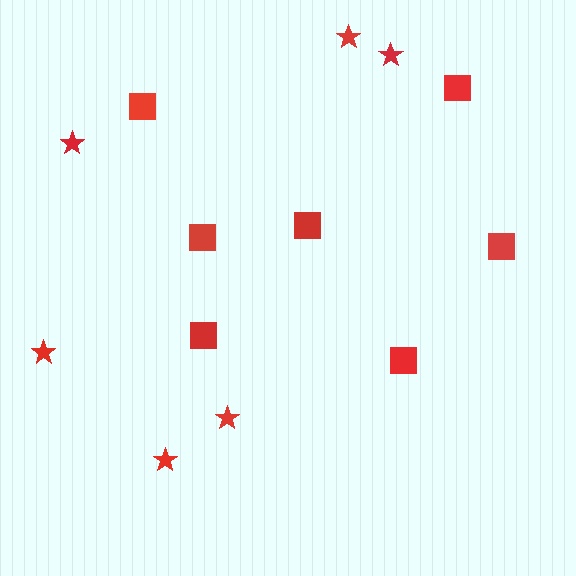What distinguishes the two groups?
There are 2 groups: one group of stars (6) and one group of squares (7).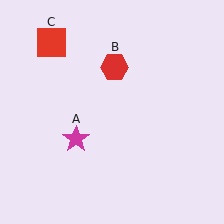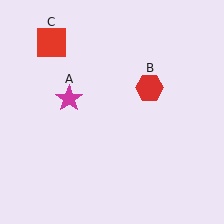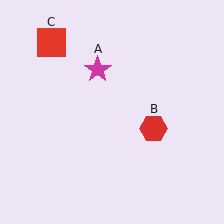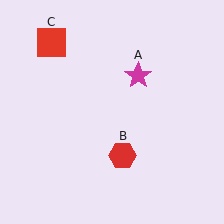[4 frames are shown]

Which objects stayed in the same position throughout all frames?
Red square (object C) remained stationary.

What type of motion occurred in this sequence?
The magenta star (object A), red hexagon (object B) rotated clockwise around the center of the scene.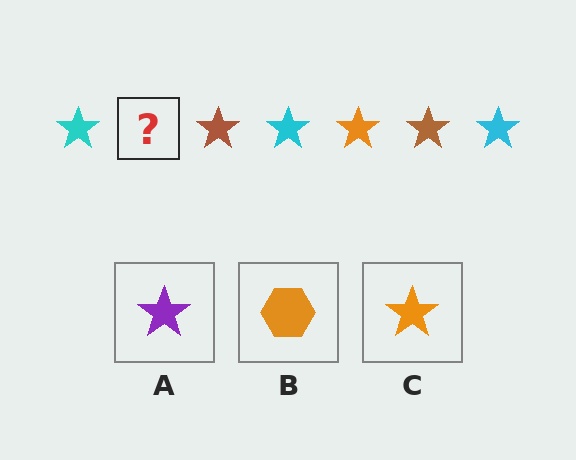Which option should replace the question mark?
Option C.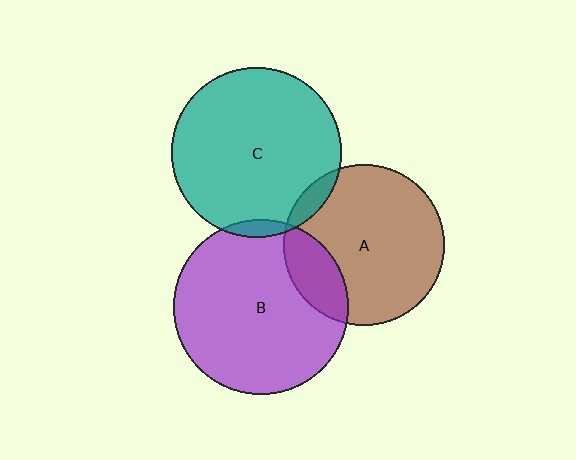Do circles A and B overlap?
Yes.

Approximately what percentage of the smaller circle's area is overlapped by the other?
Approximately 20%.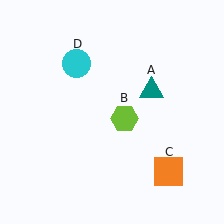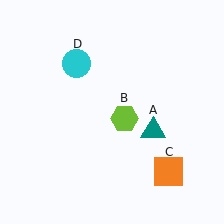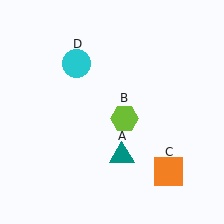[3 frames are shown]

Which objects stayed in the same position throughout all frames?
Lime hexagon (object B) and orange square (object C) and cyan circle (object D) remained stationary.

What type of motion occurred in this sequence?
The teal triangle (object A) rotated clockwise around the center of the scene.